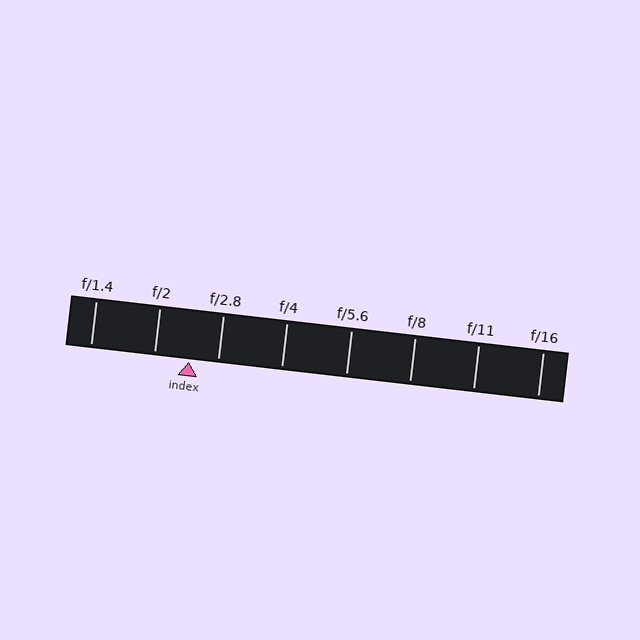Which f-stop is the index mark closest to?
The index mark is closest to f/2.8.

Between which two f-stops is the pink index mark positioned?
The index mark is between f/2 and f/2.8.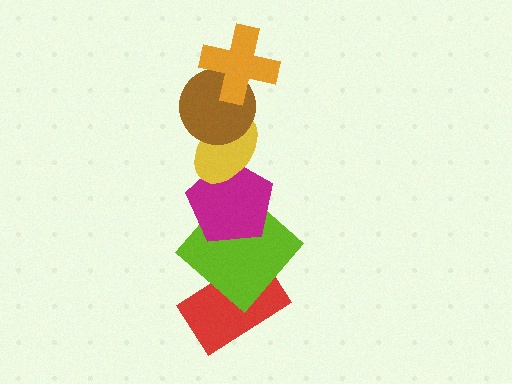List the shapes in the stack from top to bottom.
From top to bottom: the orange cross, the brown circle, the yellow ellipse, the magenta pentagon, the lime diamond, the red rectangle.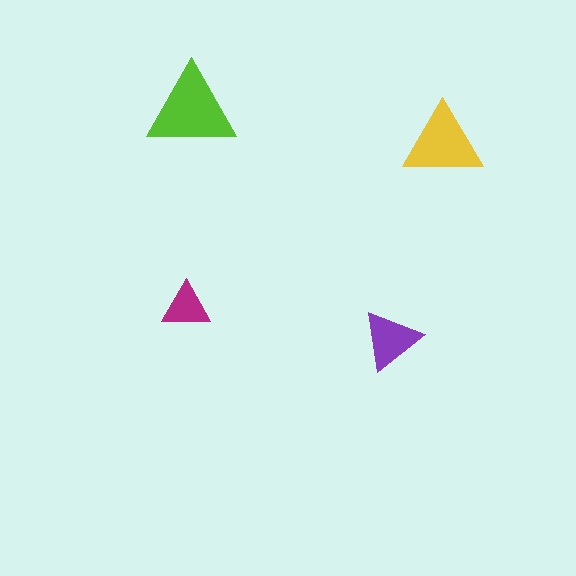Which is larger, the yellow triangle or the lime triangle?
The lime one.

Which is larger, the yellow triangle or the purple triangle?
The yellow one.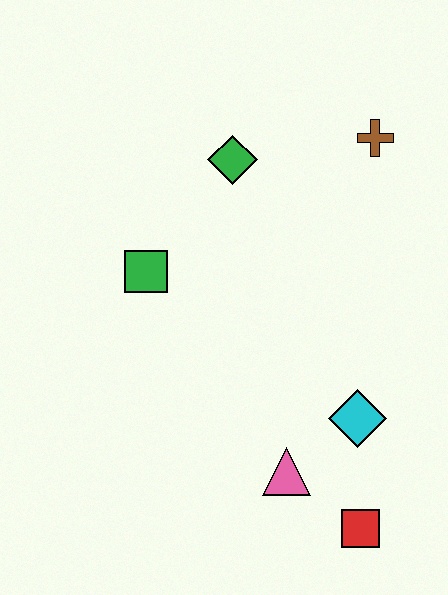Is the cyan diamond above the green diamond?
No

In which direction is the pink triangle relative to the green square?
The pink triangle is below the green square.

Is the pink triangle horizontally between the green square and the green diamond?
No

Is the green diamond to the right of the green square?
Yes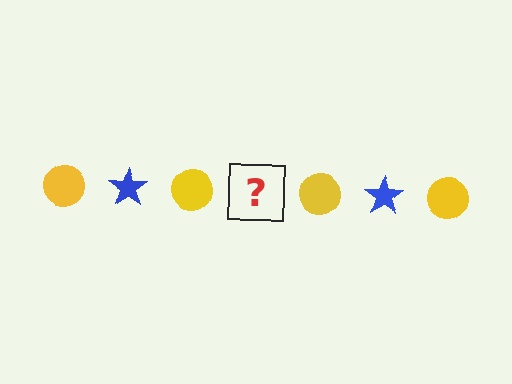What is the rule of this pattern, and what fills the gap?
The rule is that the pattern alternates between yellow circle and blue star. The gap should be filled with a blue star.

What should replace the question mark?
The question mark should be replaced with a blue star.